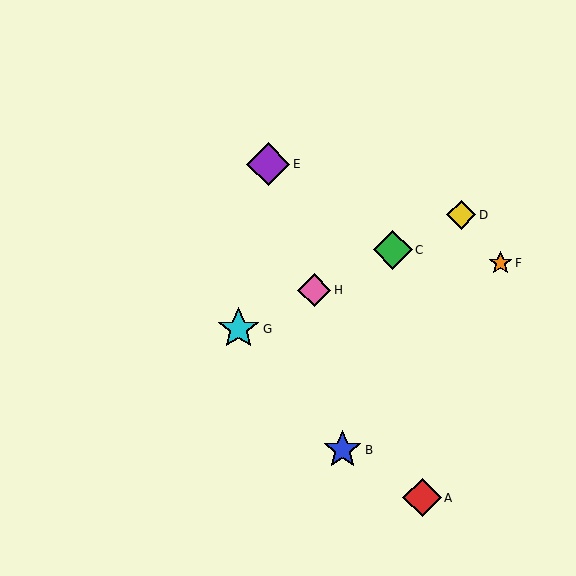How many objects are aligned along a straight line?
4 objects (C, D, G, H) are aligned along a straight line.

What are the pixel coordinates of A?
Object A is at (422, 498).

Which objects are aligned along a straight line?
Objects C, D, G, H are aligned along a straight line.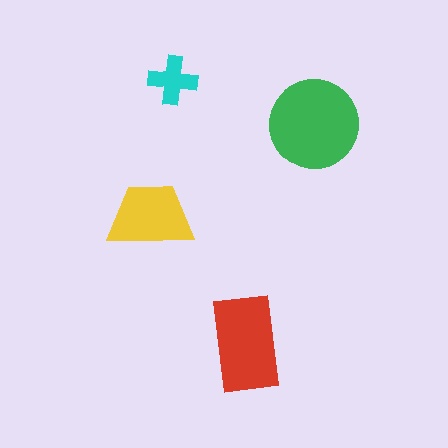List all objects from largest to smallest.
The green circle, the red rectangle, the yellow trapezoid, the cyan cross.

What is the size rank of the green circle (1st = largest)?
1st.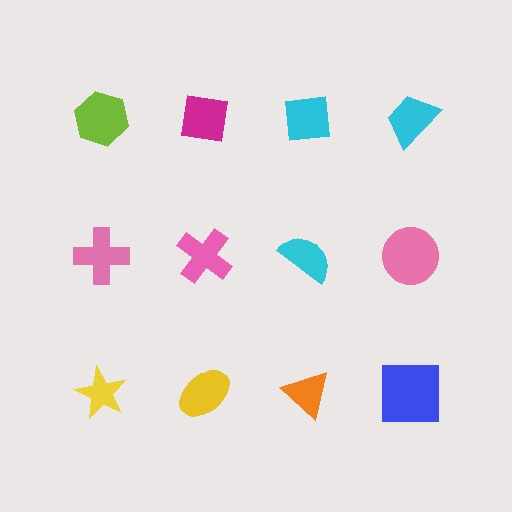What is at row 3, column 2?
A yellow ellipse.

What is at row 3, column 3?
An orange triangle.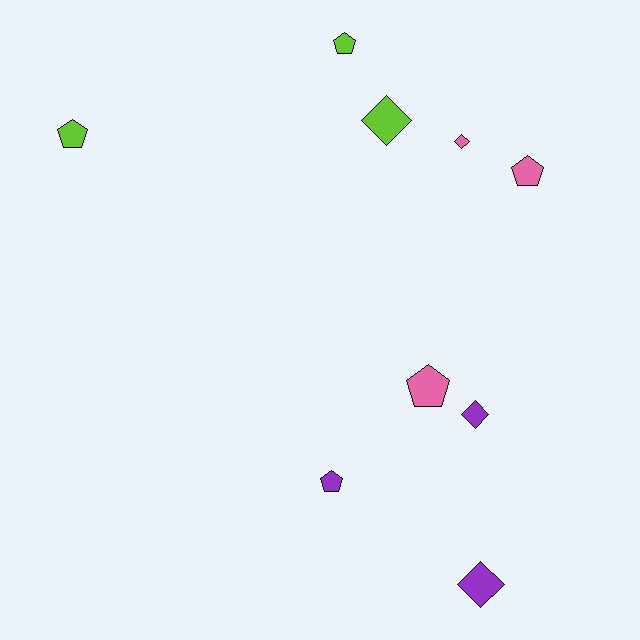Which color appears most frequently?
Pink, with 3 objects.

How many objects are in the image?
There are 9 objects.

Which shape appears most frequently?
Pentagon, with 5 objects.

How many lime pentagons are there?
There are 2 lime pentagons.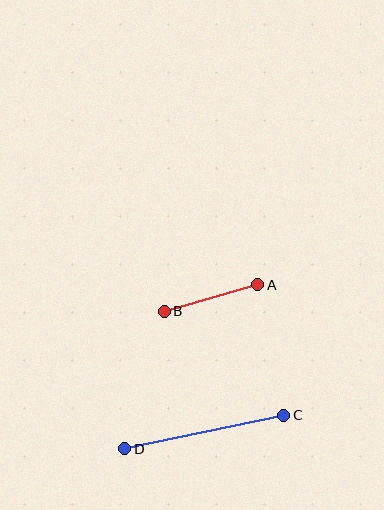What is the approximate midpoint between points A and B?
The midpoint is at approximately (211, 298) pixels.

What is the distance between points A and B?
The distance is approximately 97 pixels.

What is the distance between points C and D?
The distance is approximately 162 pixels.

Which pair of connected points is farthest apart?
Points C and D are farthest apart.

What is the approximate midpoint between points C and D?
The midpoint is at approximately (204, 432) pixels.